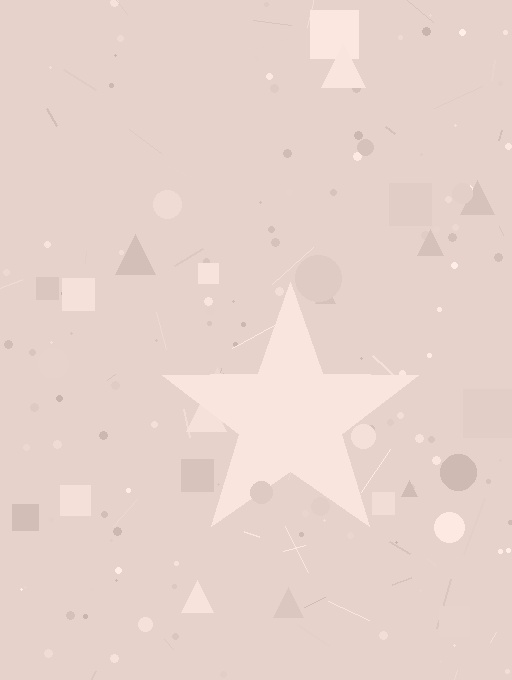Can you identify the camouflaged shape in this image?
The camouflaged shape is a star.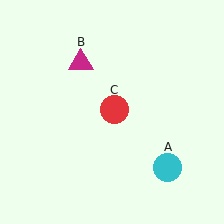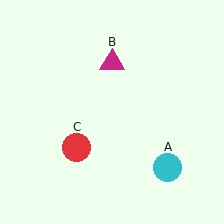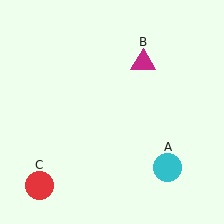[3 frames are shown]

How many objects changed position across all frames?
2 objects changed position: magenta triangle (object B), red circle (object C).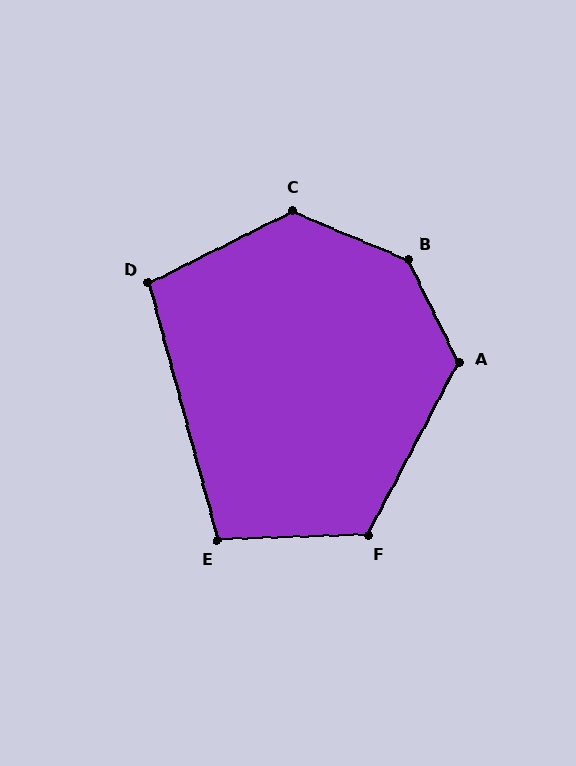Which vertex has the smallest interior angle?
D, at approximately 101 degrees.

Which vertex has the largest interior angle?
B, at approximately 139 degrees.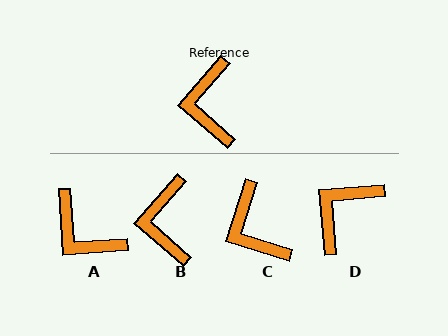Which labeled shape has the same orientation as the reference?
B.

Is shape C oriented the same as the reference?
No, it is off by about 24 degrees.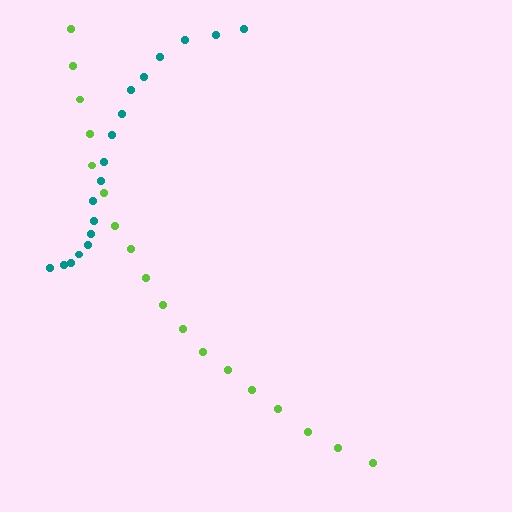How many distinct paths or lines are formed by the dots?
There are 2 distinct paths.